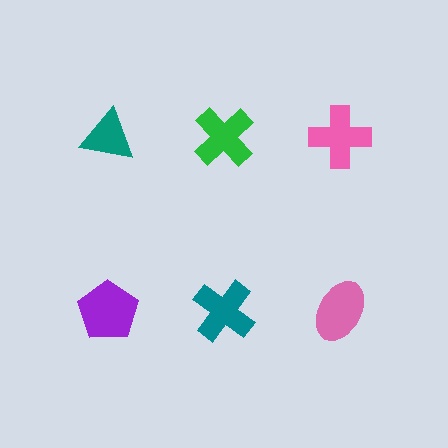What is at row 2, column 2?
A teal cross.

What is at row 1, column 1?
A teal triangle.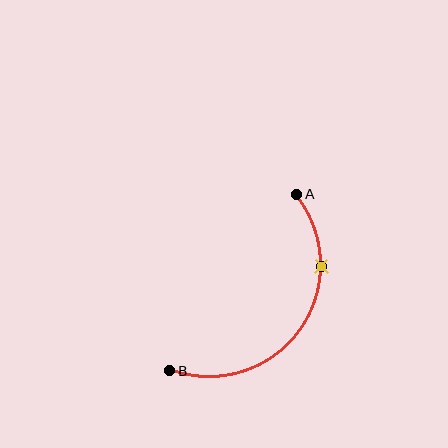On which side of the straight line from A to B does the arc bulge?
The arc bulges below and to the right of the straight line connecting A and B.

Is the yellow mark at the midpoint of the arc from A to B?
No. The yellow mark lies on the arc but is closer to endpoint A. The arc midpoint would be at the point on the curve equidistant along the arc from both A and B.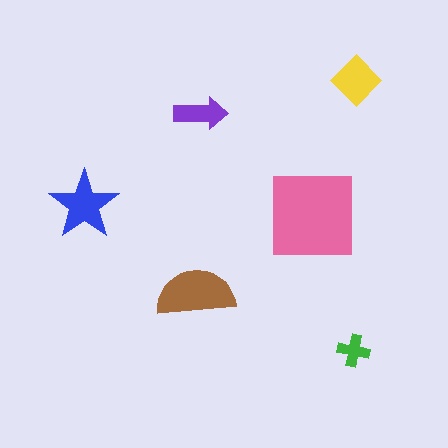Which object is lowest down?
The green cross is bottommost.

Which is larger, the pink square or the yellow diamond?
The pink square.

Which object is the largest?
The pink square.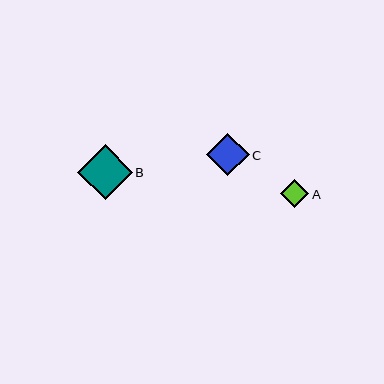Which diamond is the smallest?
Diamond A is the smallest with a size of approximately 28 pixels.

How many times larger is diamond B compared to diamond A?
Diamond B is approximately 2.0 times the size of diamond A.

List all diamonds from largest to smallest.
From largest to smallest: B, C, A.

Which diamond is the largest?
Diamond B is the largest with a size of approximately 55 pixels.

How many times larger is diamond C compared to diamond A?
Diamond C is approximately 1.5 times the size of diamond A.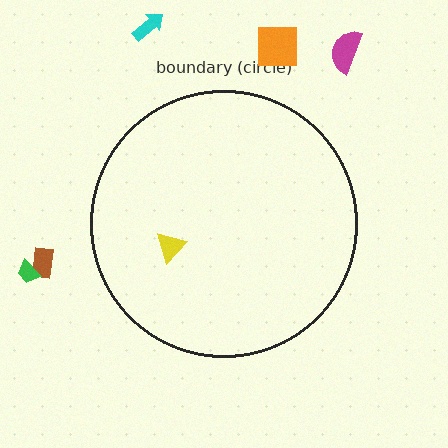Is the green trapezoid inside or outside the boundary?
Outside.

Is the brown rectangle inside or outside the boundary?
Outside.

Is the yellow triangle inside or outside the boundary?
Inside.